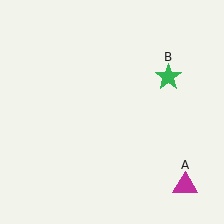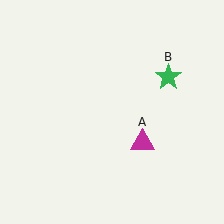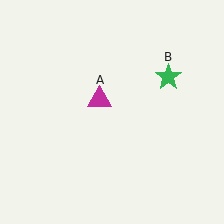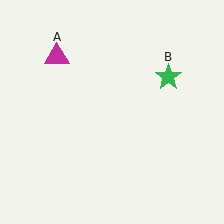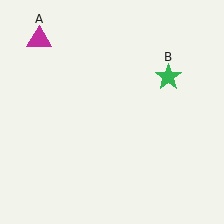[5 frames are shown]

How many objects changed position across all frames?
1 object changed position: magenta triangle (object A).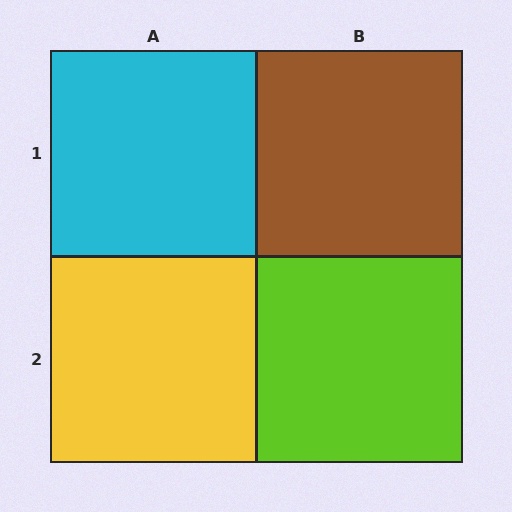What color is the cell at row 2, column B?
Lime.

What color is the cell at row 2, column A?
Yellow.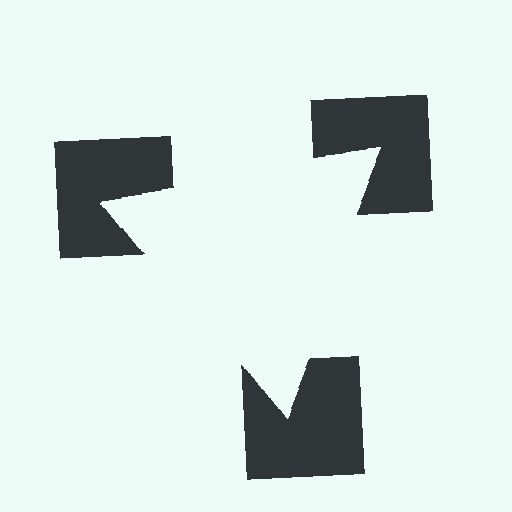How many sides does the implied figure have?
3 sides.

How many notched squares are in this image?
There are 3 — one at each vertex of the illusory triangle.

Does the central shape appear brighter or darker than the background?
It typically appears slightly brighter than the background, even though no actual brightness change is drawn.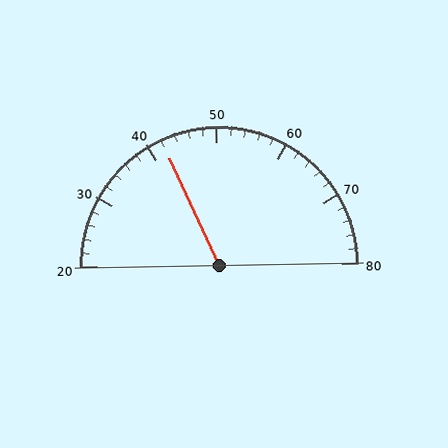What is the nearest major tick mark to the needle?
The nearest major tick mark is 40.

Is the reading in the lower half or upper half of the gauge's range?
The reading is in the lower half of the range (20 to 80).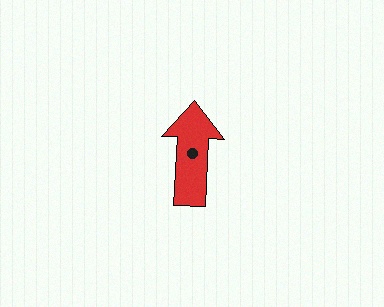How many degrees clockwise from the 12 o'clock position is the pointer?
Approximately 3 degrees.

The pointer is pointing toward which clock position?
Roughly 12 o'clock.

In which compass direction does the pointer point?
North.